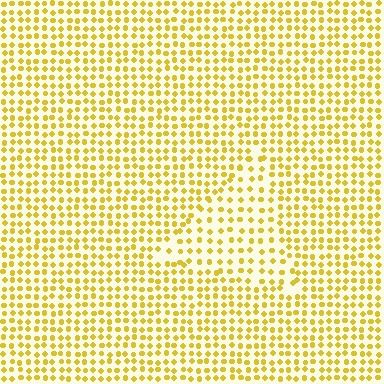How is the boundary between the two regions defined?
The boundary is defined by a change in element density (approximately 1.6x ratio). All elements are the same color, size, and shape.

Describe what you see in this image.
The image contains small yellow elements arranged at two different densities. A triangle-shaped region is visible where the elements are less densely packed than the surrounding area.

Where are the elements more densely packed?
The elements are more densely packed outside the triangle boundary.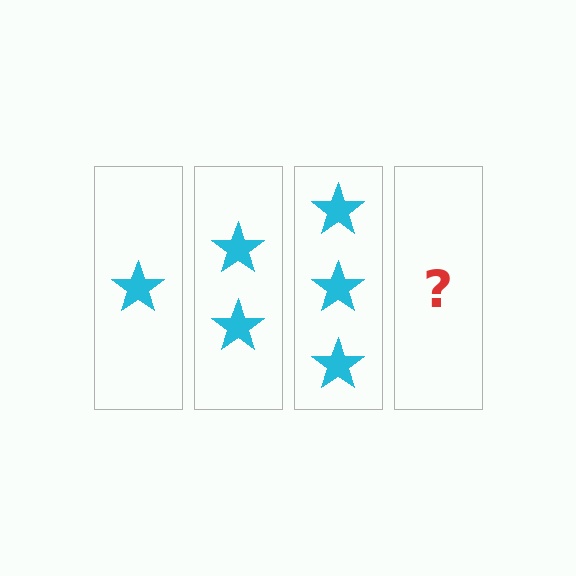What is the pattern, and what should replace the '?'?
The pattern is that each step adds one more star. The '?' should be 4 stars.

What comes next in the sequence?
The next element should be 4 stars.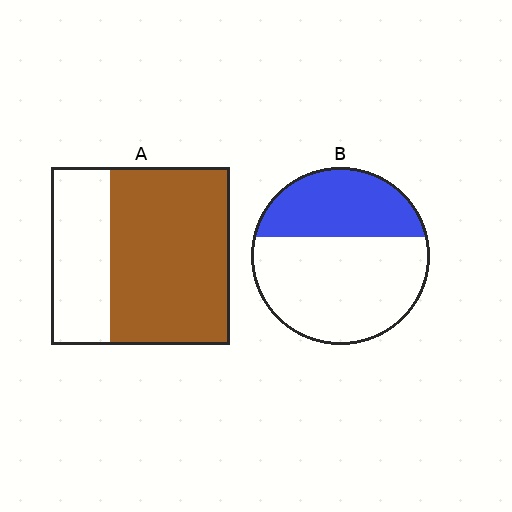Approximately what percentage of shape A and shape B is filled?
A is approximately 65% and B is approximately 35%.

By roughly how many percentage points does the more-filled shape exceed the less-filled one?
By roughly 30 percentage points (A over B).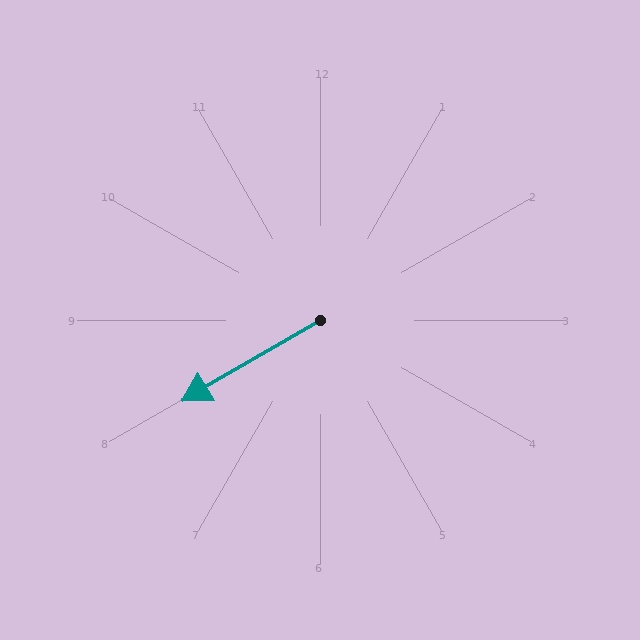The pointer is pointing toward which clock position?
Roughly 8 o'clock.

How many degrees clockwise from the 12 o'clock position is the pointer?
Approximately 240 degrees.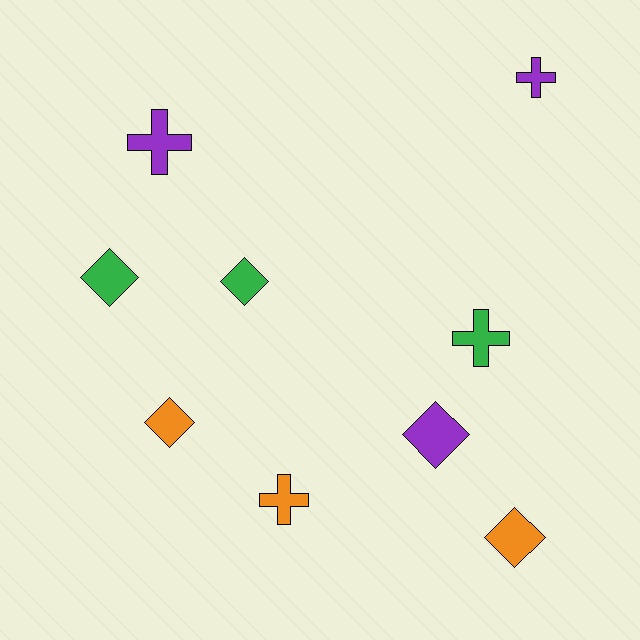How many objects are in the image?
There are 9 objects.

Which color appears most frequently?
Purple, with 3 objects.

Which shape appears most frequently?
Diamond, with 5 objects.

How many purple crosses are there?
There are 2 purple crosses.